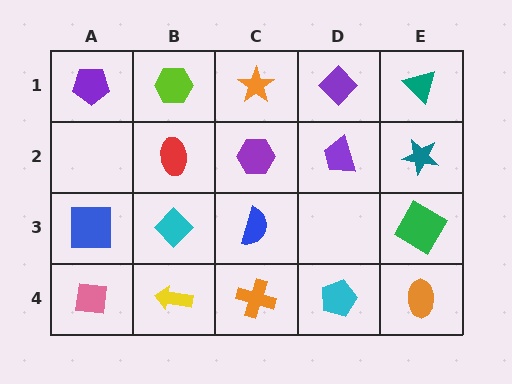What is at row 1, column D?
A purple diamond.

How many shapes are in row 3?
4 shapes.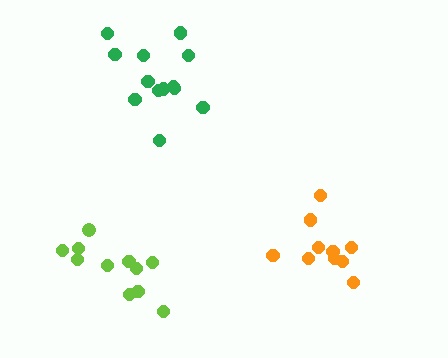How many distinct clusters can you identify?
There are 3 distinct clusters.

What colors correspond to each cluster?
The clusters are colored: green, lime, orange.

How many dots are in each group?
Group 1: 13 dots, Group 2: 11 dots, Group 3: 10 dots (34 total).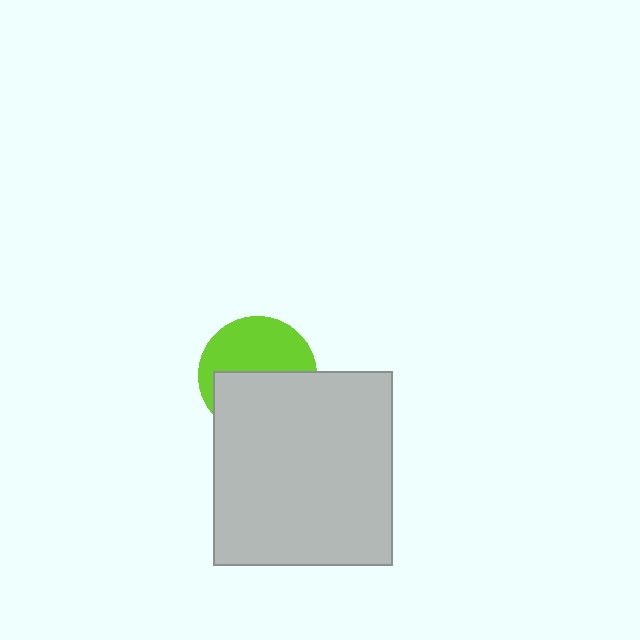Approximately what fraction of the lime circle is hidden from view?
Roughly 50% of the lime circle is hidden behind the light gray rectangle.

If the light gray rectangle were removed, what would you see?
You would see the complete lime circle.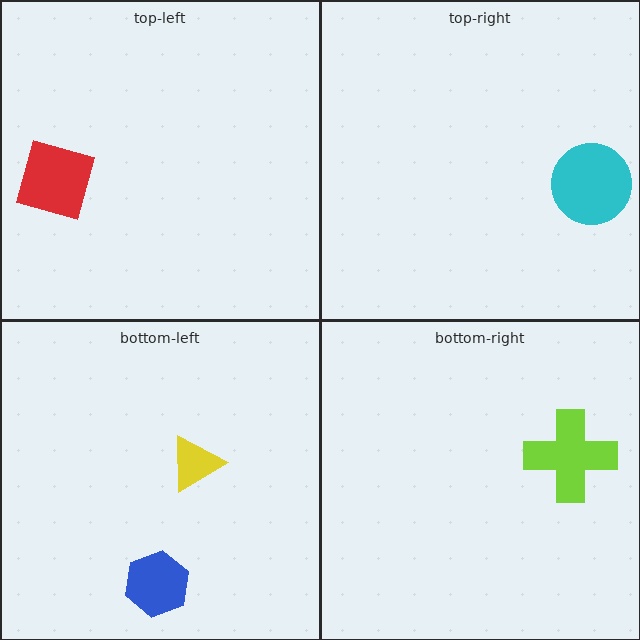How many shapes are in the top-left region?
1.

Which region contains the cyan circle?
The top-right region.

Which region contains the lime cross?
The bottom-right region.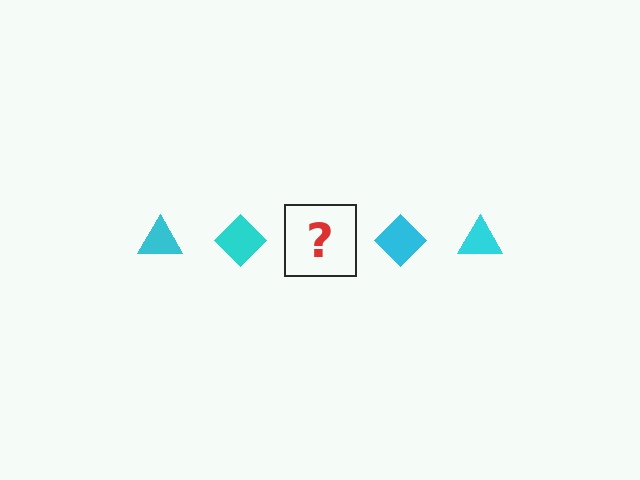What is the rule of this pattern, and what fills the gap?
The rule is that the pattern cycles through triangle, diamond shapes in cyan. The gap should be filled with a cyan triangle.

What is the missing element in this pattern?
The missing element is a cyan triangle.